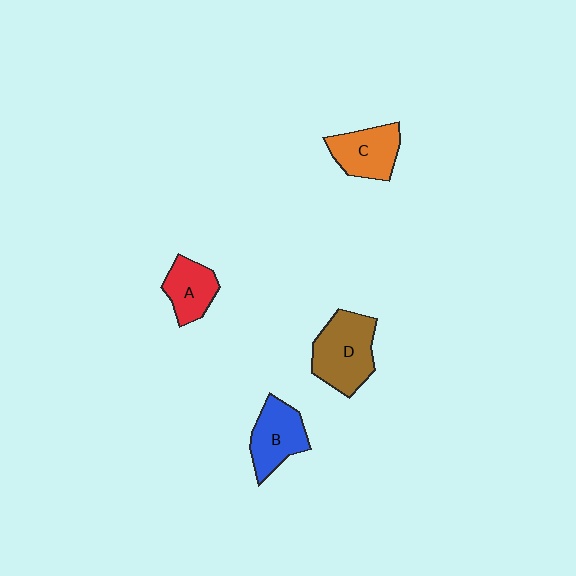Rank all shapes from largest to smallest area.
From largest to smallest: D (brown), B (blue), C (orange), A (red).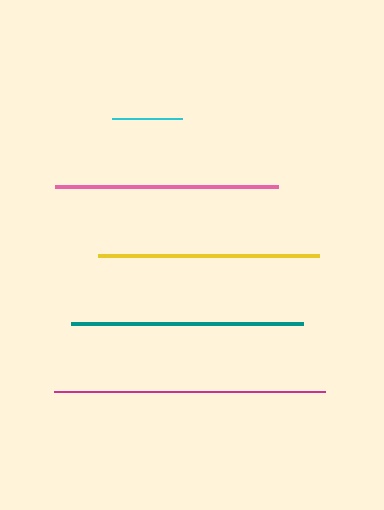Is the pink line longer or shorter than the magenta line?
The magenta line is longer than the pink line.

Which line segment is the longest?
The magenta line is the longest at approximately 271 pixels.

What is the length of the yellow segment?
The yellow segment is approximately 221 pixels long.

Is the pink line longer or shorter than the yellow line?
The pink line is longer than the yellow line.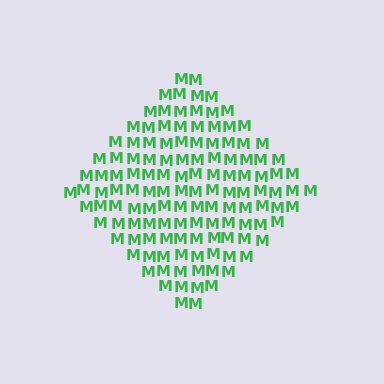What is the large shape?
The large shape is a diamond.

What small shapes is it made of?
It is made of small letter M's.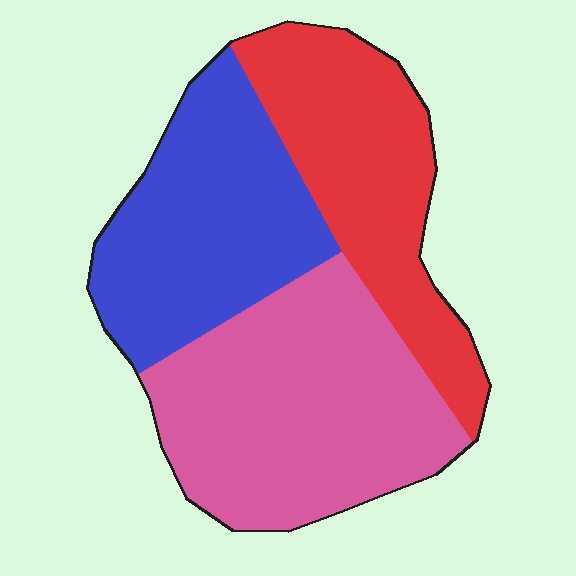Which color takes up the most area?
Pink, at roughly 40%.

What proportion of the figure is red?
Red covers 29% of the figure.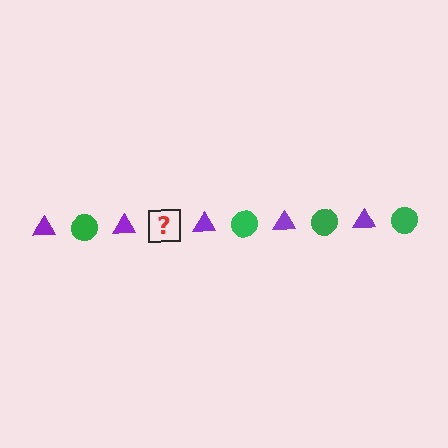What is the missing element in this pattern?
The missing element is a green circle.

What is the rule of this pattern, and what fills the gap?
The rule is that the pattern alternates between purple triangle and green circle. The gap should be filled with a green circle.